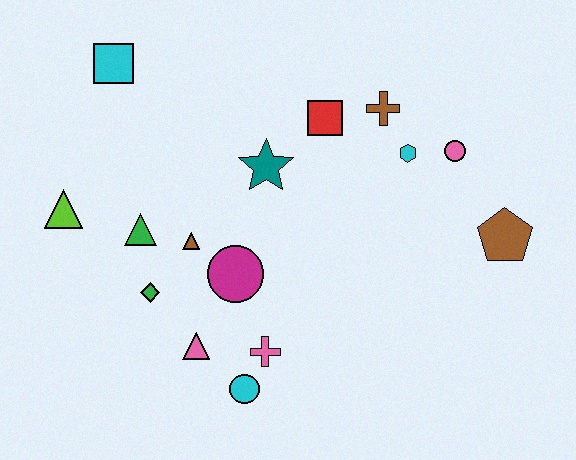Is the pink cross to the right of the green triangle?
Yes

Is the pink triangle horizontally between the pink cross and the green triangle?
Yes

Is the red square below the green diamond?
No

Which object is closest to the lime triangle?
The green triangle is closest to the lime triangle.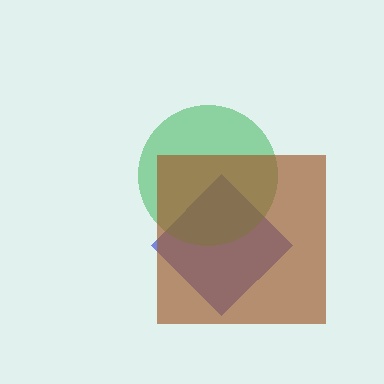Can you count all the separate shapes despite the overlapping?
Yes, there are 3 separate shapes.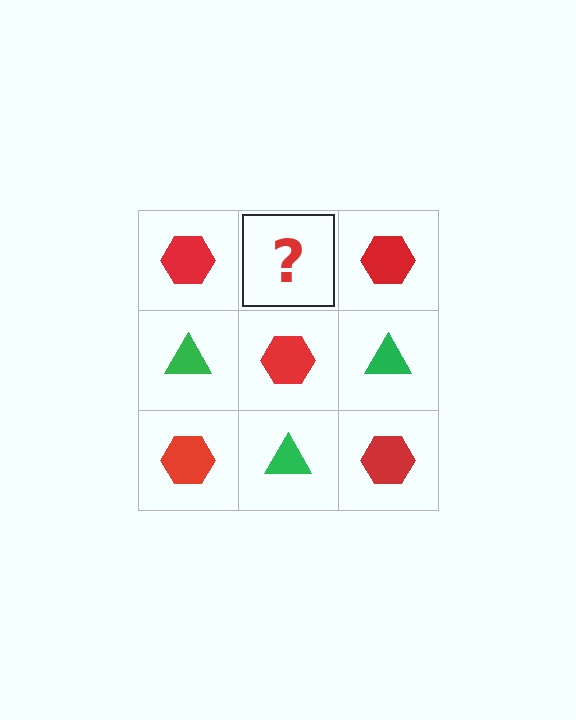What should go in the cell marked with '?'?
The missing cell should contain a green triangle.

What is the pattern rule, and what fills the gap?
The rule is that it alternates red hexagon and green triangle in a checkerboard pattern. The gap should be filled with a green triangle.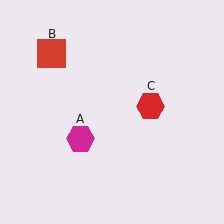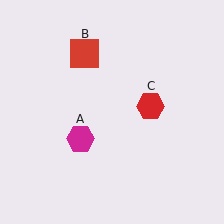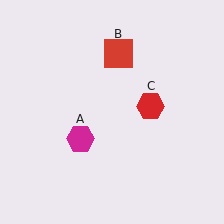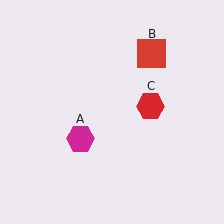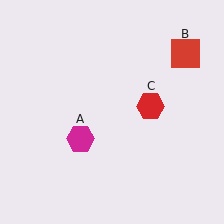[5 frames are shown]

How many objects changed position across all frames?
1 object changed position: red square (object B).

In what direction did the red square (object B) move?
The red square (object B) moved right.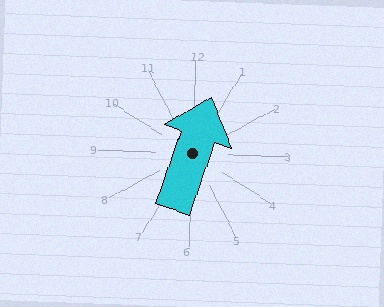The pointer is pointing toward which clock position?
Roughly 1 o'clock.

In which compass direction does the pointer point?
North.